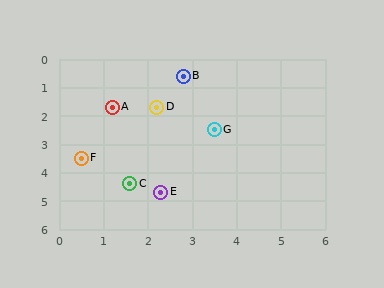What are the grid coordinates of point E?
Point E is at approximately (2.3, 4.7).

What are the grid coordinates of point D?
Point D is at approximately (2.2, 1.7).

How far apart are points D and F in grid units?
Points D and F are about 2.5 grid units apart.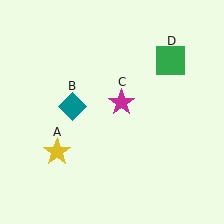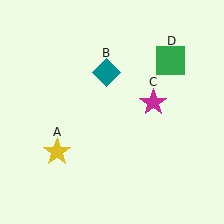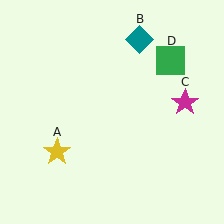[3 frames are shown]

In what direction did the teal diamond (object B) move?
The teal diamond (object B) moved up and to the right.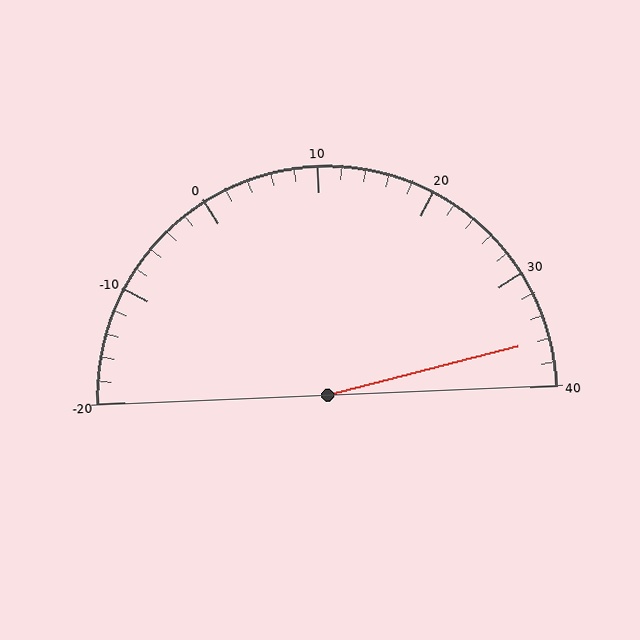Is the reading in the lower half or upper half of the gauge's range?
The reading is in the upper half of the range (-20 to 40).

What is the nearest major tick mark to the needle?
The nearest major tick mark is 40.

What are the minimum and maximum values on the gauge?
The gauge ranges from -20 to 40.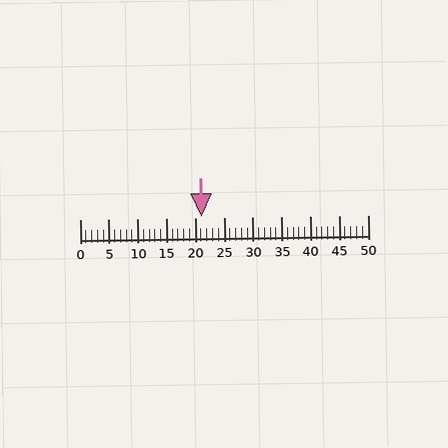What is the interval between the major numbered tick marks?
The major tick marks are spaced 5 units apart.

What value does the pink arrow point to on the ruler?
The pink arrow points to approximately 21.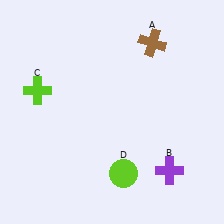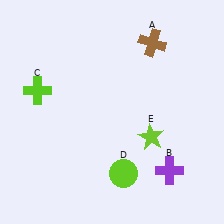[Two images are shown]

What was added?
A lime star (E) was added in Image 2.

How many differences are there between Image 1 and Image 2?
There is 1 difference between the two images.